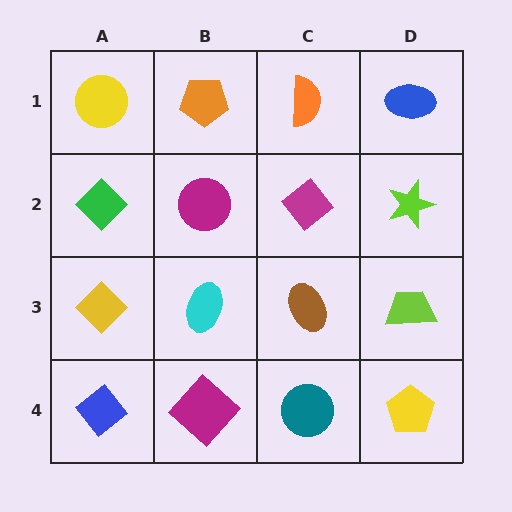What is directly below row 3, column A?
A blue diamond.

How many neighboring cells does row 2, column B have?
4.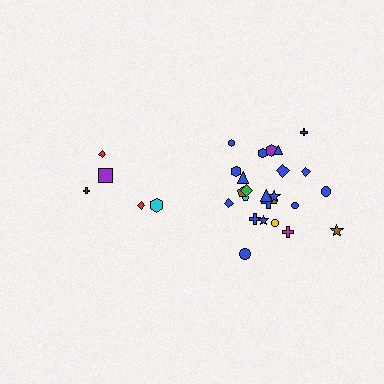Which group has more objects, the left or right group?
The right group.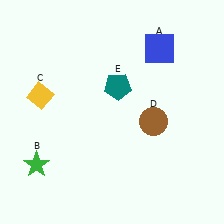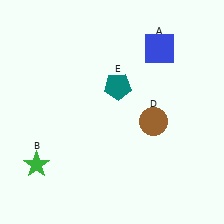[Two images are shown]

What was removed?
The yellow diamond (C) was removed in Image 2.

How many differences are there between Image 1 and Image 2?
There is 1 difference between the two images.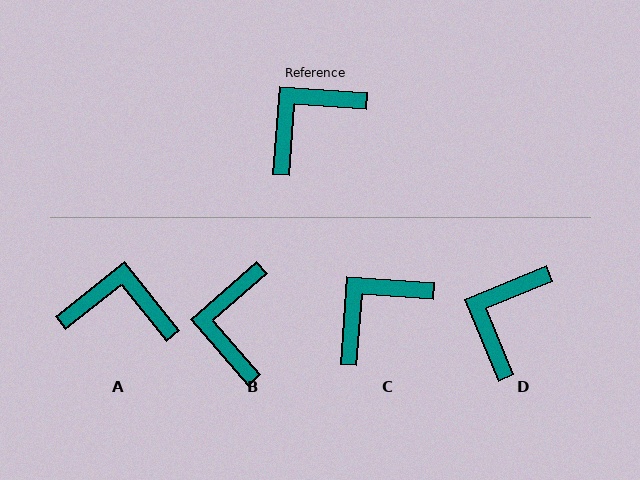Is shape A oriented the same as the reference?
No, it is off by about 47 degrees.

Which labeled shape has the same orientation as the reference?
C.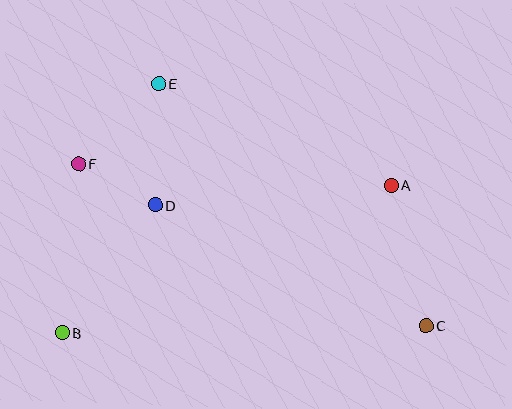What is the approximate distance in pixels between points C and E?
The distance between C and E is approximately 361 pixels.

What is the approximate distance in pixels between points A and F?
The distance between A and F is approximately 313 pixels.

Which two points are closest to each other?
Points D and F are closest to each other.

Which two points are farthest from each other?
Points C and F are farthest from each other.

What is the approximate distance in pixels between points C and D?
The distance between C and D is approximately 296 pixels.